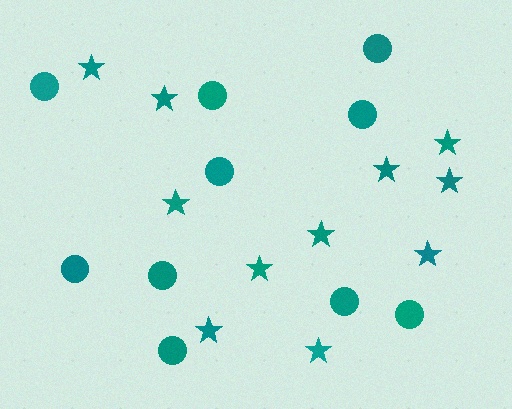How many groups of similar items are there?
There are 2 groups: one group of stars (11) and one group of circles (10).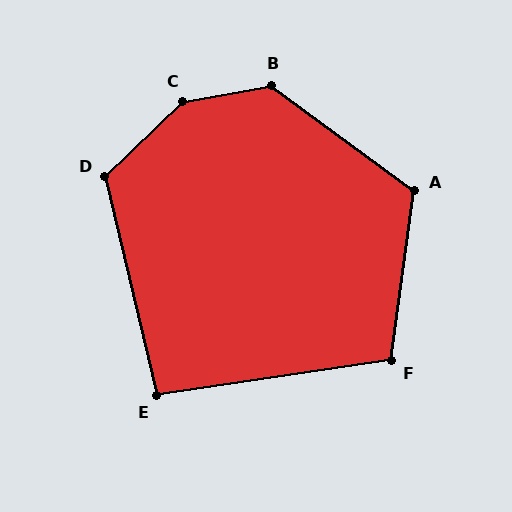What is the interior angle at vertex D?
Approximately 120 degrees (obtuse).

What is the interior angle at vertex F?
Approximately 106 degrees (obtuse).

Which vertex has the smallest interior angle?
E, at approximately 95 degrees.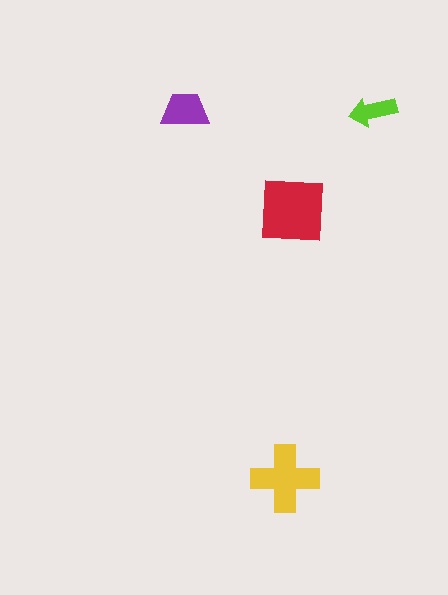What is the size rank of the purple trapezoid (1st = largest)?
3rd.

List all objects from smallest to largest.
The lime arrow, the purple trapezoid, the yellow cross, the red square.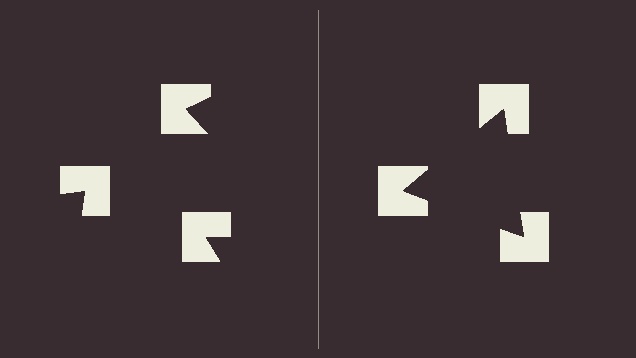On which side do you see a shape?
An illusory triangle appears on the right side. On the left side the wedge cuts are rotated, so no coherent shape forms.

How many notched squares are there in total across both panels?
6 — 3 on each side.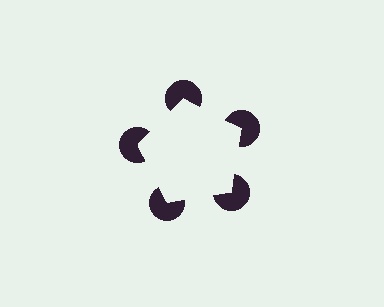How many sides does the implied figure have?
5 sides.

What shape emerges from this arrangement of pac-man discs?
An illusory pentagon — its edges are inferred from the aligned wedge cuts in the pac-man discs, not physically drawn.